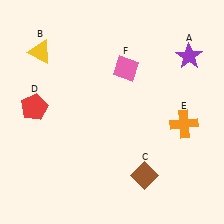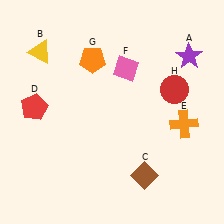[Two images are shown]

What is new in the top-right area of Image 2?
A red circle (H) was added in the top-right area of Image 2.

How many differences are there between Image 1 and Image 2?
There are 2 differences between the two images.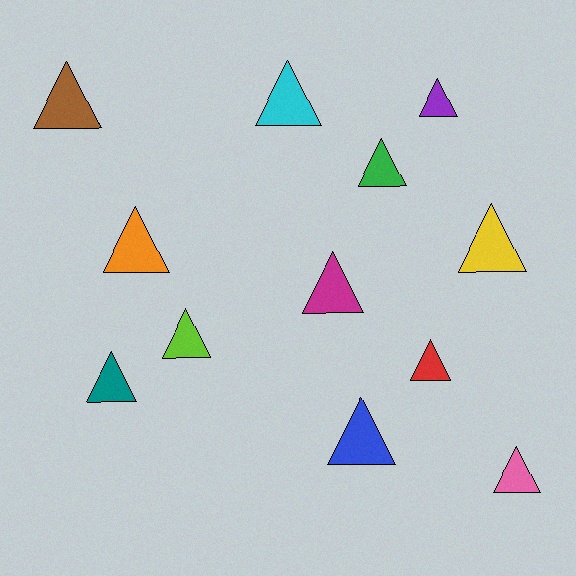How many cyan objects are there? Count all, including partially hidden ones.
There is 1 cyan object.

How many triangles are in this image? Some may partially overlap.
There are 12 triangles.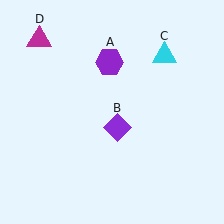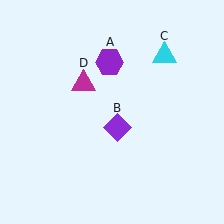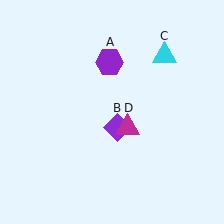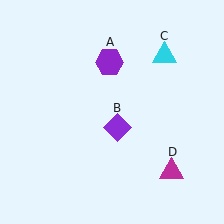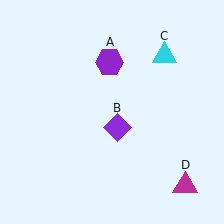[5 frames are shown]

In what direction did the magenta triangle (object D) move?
The magenta triangle (object D) moved down and to the right.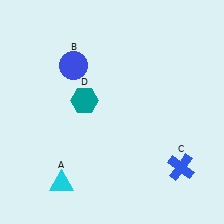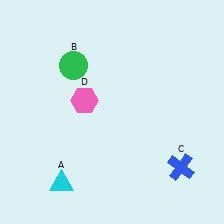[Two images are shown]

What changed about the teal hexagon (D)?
In Image 1, D is teal. In Image 2, it changed to pink.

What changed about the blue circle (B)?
In Image 1, B is blue. In Image 2, it changed to green.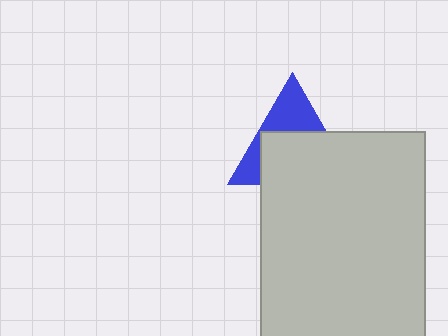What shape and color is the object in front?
The object in front is a light gray rectangle.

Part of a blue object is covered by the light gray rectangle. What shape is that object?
It is a triangle.